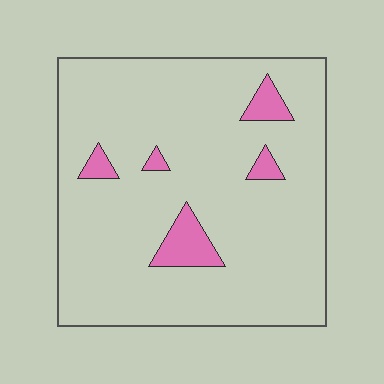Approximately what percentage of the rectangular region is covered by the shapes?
Approximately 10%.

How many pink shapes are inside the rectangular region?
5.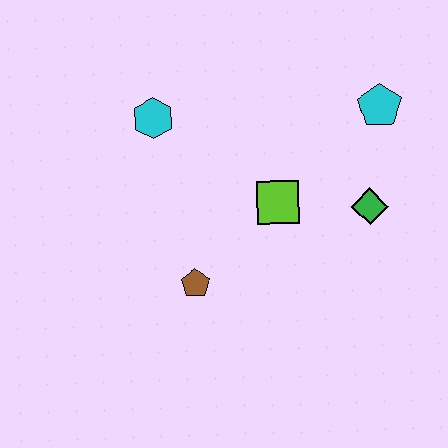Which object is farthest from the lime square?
The cyan hexagon is farthest from the lime square.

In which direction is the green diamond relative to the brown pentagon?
The green diamond is to the right of the brown pentagon.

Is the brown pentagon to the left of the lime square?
Yes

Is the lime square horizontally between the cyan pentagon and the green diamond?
No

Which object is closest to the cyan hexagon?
The lime square is closest to the cyan hexagon.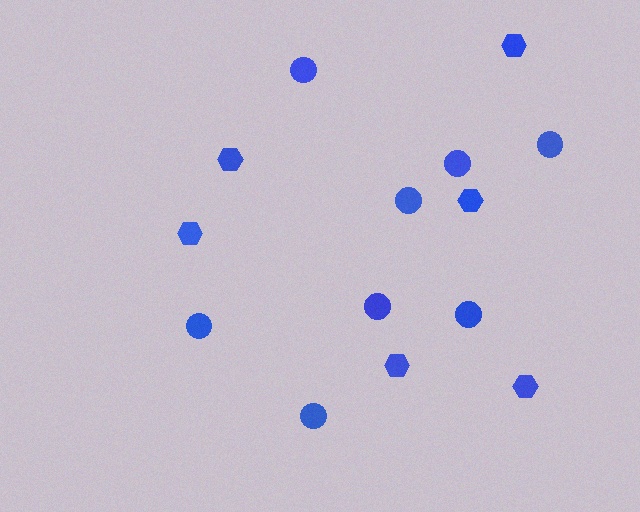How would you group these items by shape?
There are 2 groups: one group of circles (8) and one group of hexagons (6).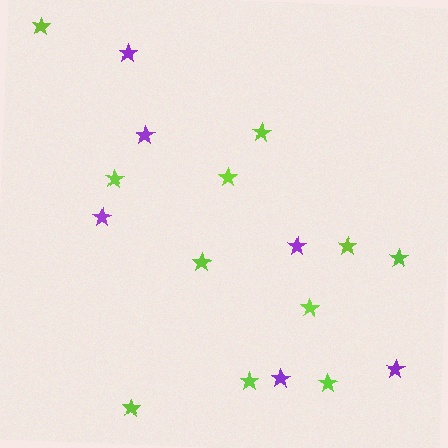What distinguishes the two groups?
There are 2 groups: one group of purple stars (6) and one group of lime stars (11).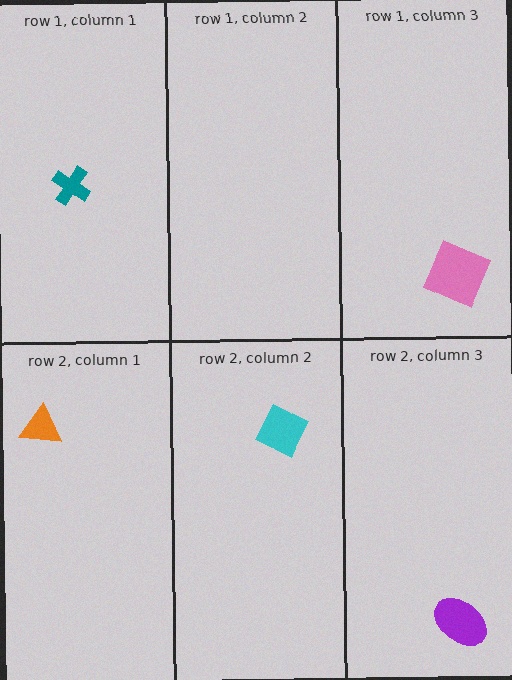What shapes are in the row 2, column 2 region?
The cyan diamond.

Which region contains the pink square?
The row 1, column 3 region.